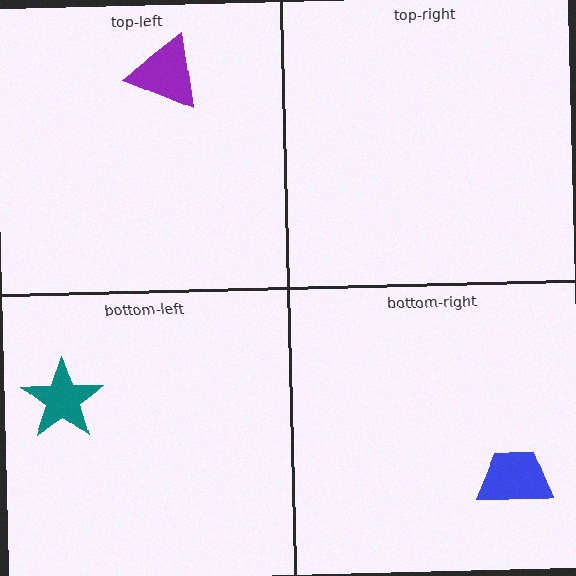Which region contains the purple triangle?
The top-left region.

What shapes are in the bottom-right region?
The blue trapezoid.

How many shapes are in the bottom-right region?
1.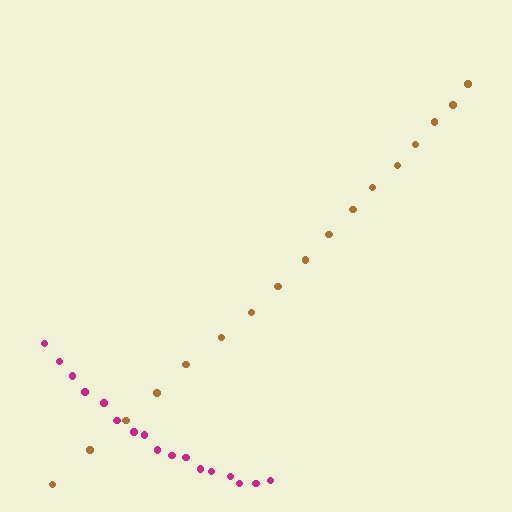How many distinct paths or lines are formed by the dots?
There are 2 distinct paths.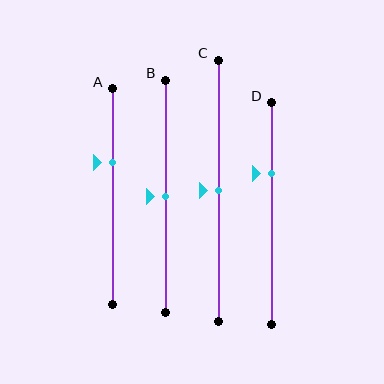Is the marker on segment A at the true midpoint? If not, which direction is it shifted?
No, the marker on segment A is shifted upward by about 16% of the segment length.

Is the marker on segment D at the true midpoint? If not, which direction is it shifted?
No, the marker on segment D is shifted upward by about 18% of the segment length.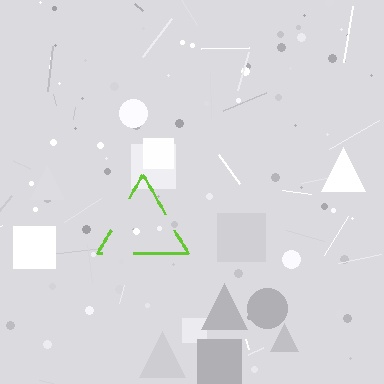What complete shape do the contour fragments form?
The contour fragments form a triangle.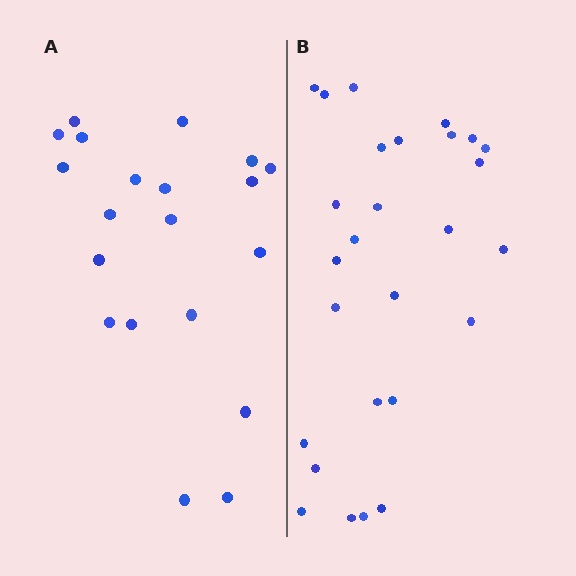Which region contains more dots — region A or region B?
Region B (the right region) has more dots.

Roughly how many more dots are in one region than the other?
Region B has roughly 8 or so more dots than region A.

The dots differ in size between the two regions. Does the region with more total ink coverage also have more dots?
No. Region A has more total ink coverage because its dots are larger, but region B actually contains more individual dots. Total area can be misleading — the number of items is what matters here.